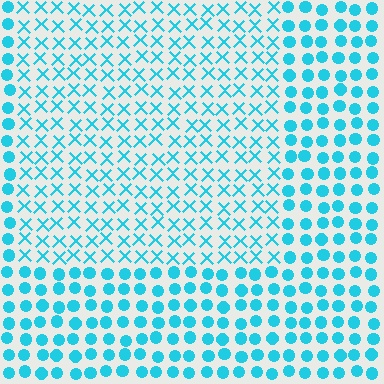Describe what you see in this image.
The image is filled with small cyan elements arranged in a uniform grid. A rectangle-shaped region contains X marks, while the surrounding area contains circles. The boundary is defined purely by the change in element shape.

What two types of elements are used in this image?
The image uses X marks inside the rectangle region and circles outside it.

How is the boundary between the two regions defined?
The boundary is defined by a change in element shape: X marks inside vs. circles outside. All elements share the same color and spacing.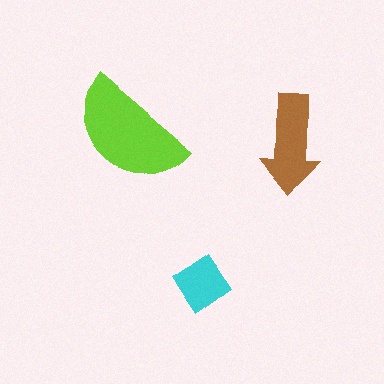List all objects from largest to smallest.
The lime semicircle, the brown arrow, the cyan diamond.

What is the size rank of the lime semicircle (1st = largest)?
1st.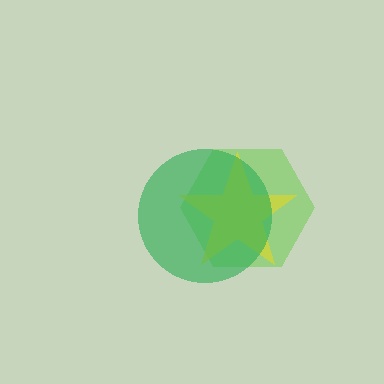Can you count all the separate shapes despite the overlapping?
Yes, there are 3 separate shapes.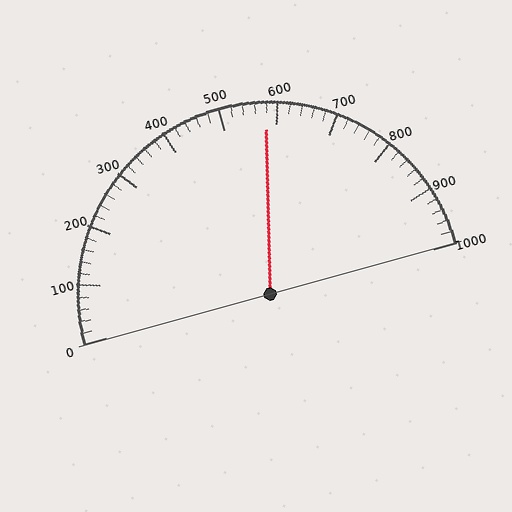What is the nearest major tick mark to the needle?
The nearest major tick mark is 600.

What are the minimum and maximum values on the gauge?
The gauge ranges from 0 to 1000.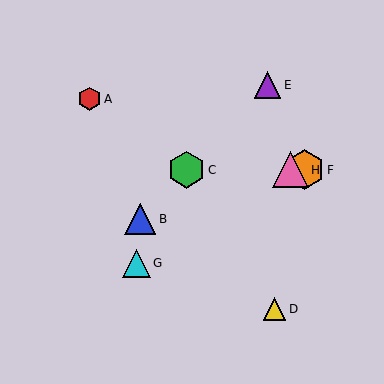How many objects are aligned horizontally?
3 objects (C, F, H) are aligned horizontally.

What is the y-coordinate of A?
Object A is at y≈99.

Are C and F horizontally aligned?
Yes, both are at y≈170.